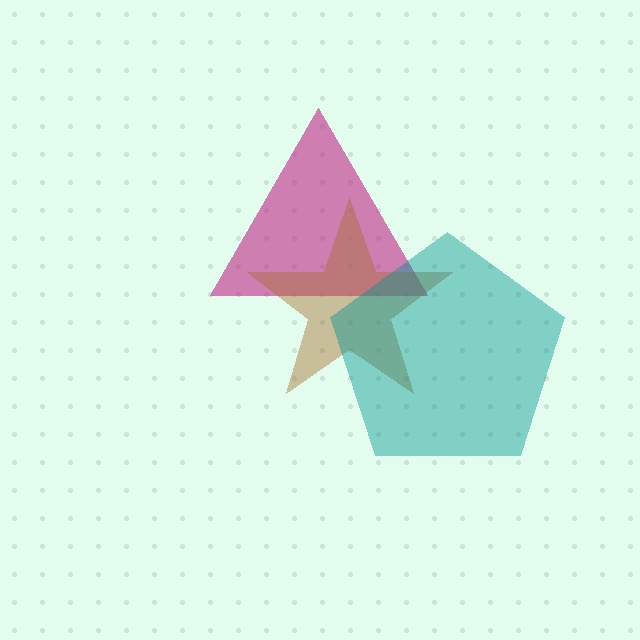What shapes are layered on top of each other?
The layered shapes are: a magenta triangle, a brown star, a teal pentagon.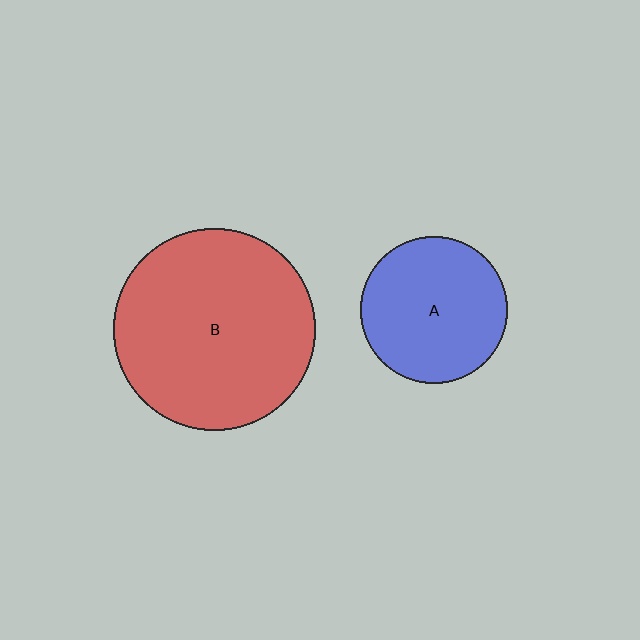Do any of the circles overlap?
No, none of the circles overlap.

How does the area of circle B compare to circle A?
Approximately 1.9 times.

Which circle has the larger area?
Circle B (red).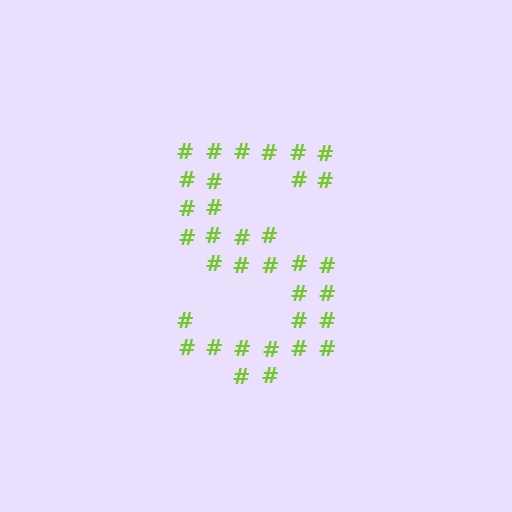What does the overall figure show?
The overall figure shows the letter S.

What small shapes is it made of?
It is made of small hash symbols.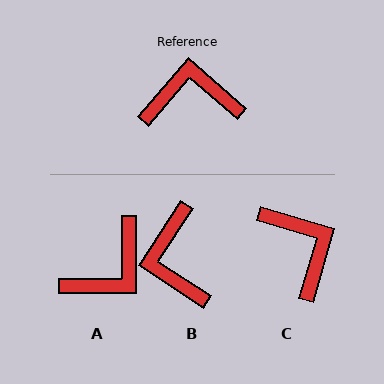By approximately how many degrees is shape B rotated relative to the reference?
Approximately 98 degrees counter-clockwise.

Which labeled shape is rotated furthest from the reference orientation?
A, about 139 degrees away.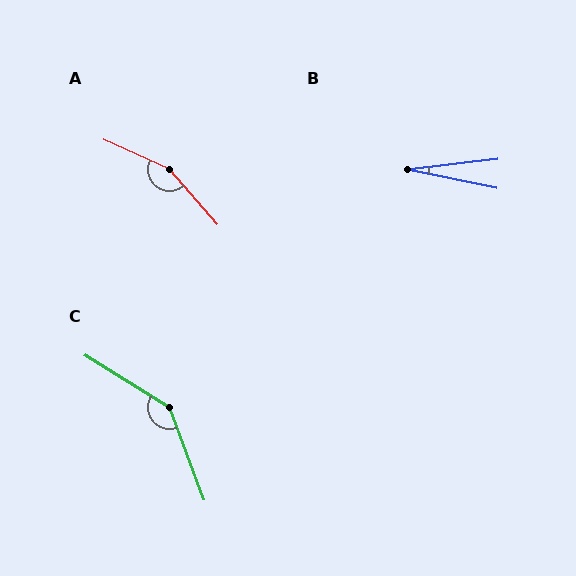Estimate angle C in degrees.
Approximately 143 degrees.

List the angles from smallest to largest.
B (18°), C (143°), A (156°).